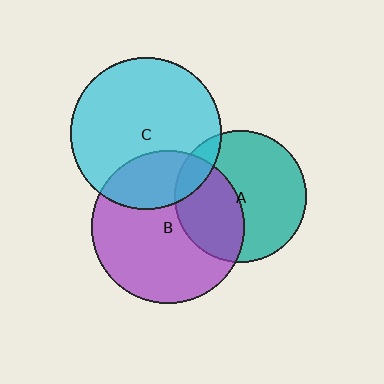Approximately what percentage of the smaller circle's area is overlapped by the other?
Approximately 10%.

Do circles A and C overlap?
Yes.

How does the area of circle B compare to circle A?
Approximately 1.3 times.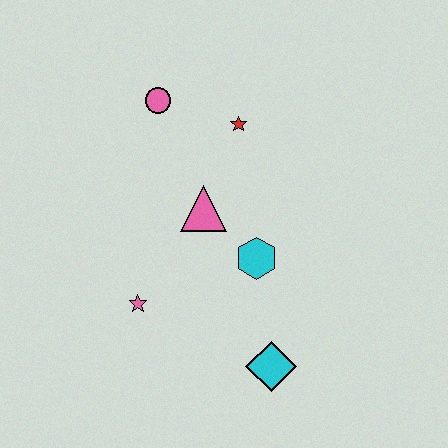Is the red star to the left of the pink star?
No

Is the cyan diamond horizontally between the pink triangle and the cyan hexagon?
No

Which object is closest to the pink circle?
The red star is closest to the pink circle.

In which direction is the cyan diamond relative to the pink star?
The cyan diamond is to the right of the pink star.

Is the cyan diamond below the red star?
Yes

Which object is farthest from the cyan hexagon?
The pink circle is farthest from the cyan hexagon.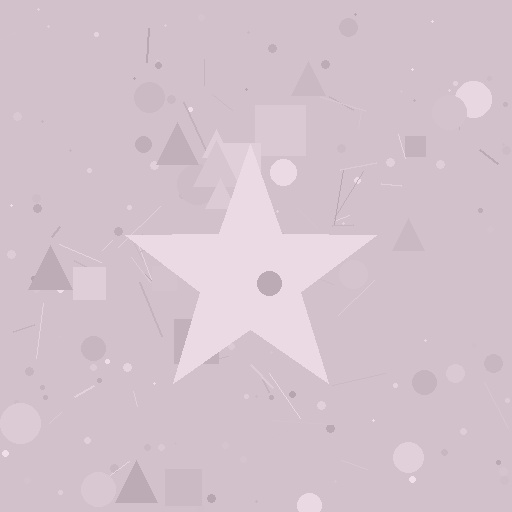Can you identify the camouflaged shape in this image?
The camouflaged shape is a star.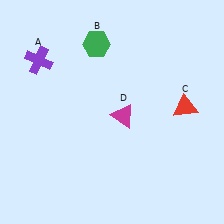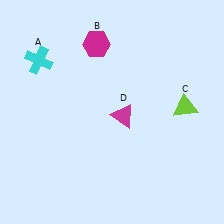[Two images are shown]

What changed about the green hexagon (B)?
In Image 1, B is green. In Image 2, it changed to magenta.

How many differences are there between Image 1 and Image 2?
There are 3 differences between the two images.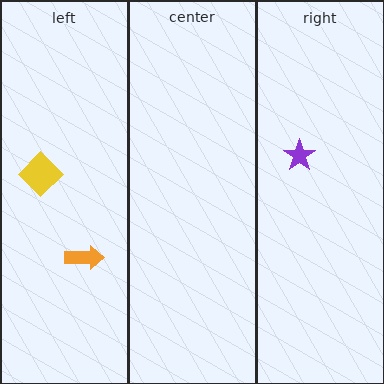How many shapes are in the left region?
2.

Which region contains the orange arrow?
The left region.